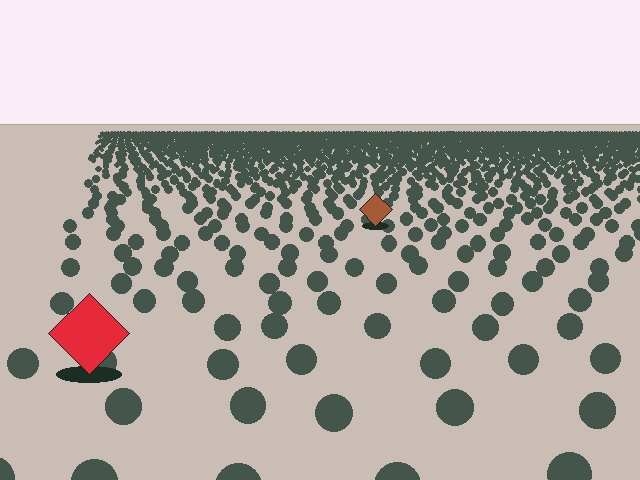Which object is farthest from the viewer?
The brown diamond is farthest from the viewer. It appears smaller and the ground texture around it is denser.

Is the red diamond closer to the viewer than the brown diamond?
Yes. The red diamond is closer — you can tell from the texture gradient: the ground texture is coarser near it.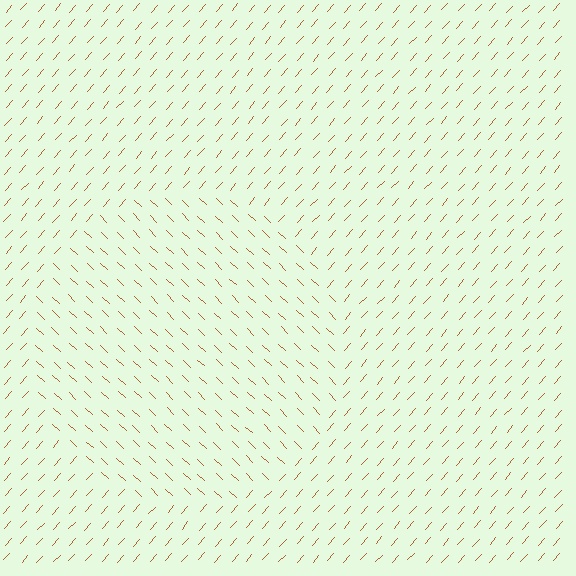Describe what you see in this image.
The image is filled with small brown line segments. A circle region in the image has lines oriented differently from the surrounding lines, creating a visible texture boundary.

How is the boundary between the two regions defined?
The boundary is defined purely by a change in line orientation (approximately 89 degrees difference). All lines are the same color and thickness.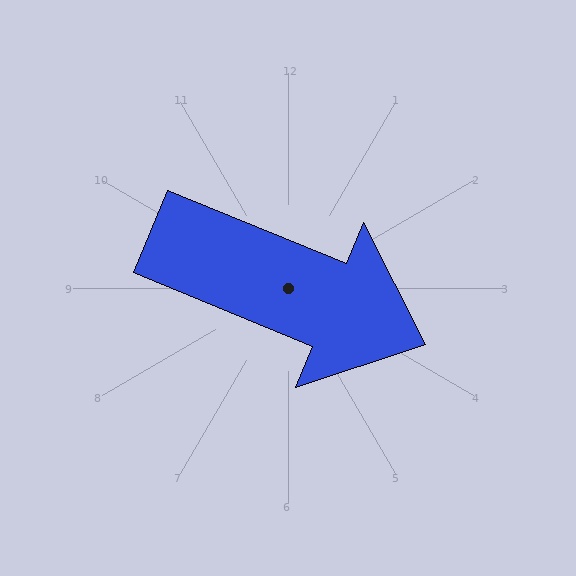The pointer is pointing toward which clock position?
Roughly 4 o'clock.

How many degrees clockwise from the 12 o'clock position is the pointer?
Approximately 112 degrees.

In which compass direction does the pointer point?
East.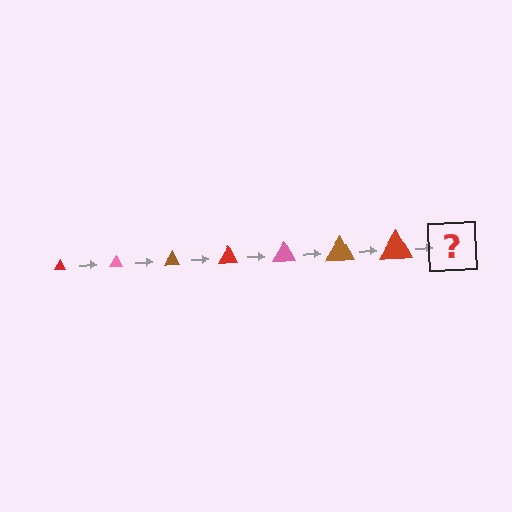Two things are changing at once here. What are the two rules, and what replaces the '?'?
The two rules are that the triangle grows larger each step and the color cycles through red, pink, and brown. The '?' should be a pink triangle, larger than the previous one.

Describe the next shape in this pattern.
It should be a pink triangle, larger than the previous one.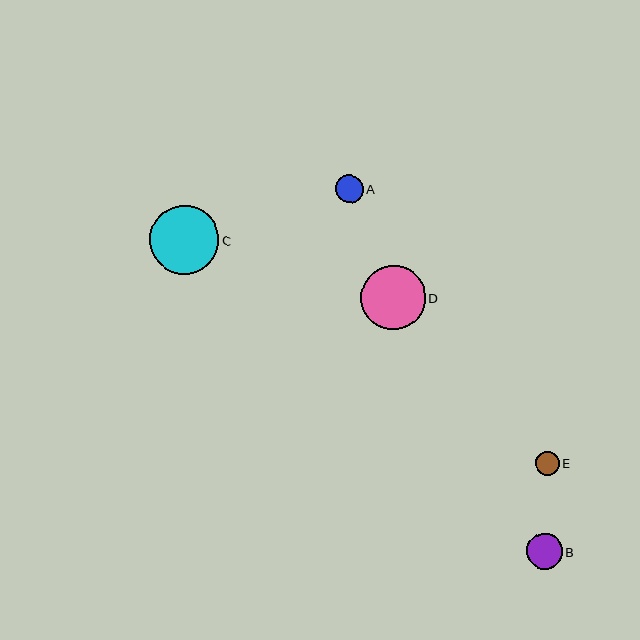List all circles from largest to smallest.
From largest to smallest: C, D, B, A, E.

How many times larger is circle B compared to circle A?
Circle B is approximately 1.3 times the size of circle A.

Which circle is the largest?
Circle C is the largest with a size of approximately 69 pixels.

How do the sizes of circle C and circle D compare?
Circle C and circle D are approximately the same size.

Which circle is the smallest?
Circle E is the smallest with a size of approximately 24 pixels.